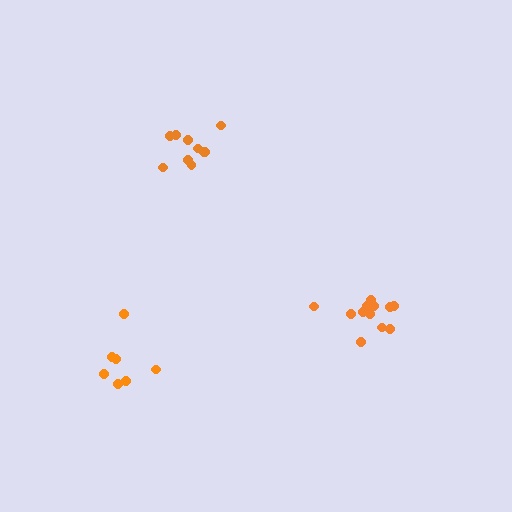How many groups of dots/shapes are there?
There are 3 groups.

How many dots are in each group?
Group 1: 7 dots, Group 2: 10 dots, Group 3: 12 dots (29 total).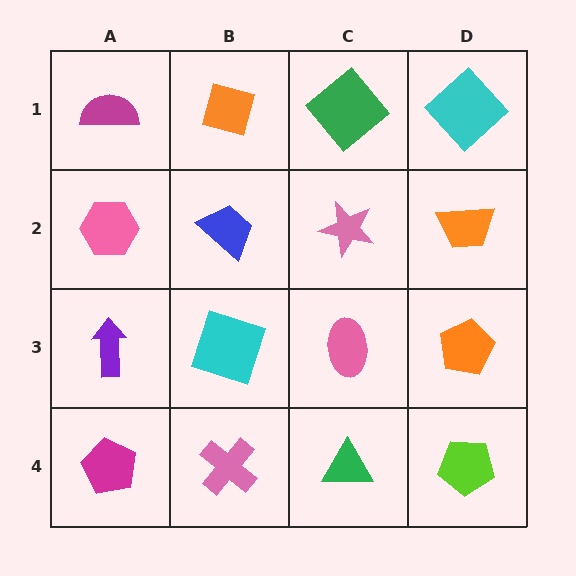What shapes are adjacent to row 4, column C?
A pink ellipse (row 3, column C), a pink cross (row 4, column B), a lime pentagon (row 4, column D).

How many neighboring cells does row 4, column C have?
3.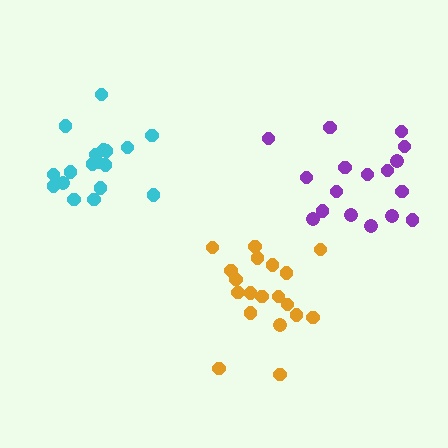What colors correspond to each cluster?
The clusters are colored: orange, cyan, purple.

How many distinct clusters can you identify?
There are 3 distinct clusters.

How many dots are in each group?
Group 1: 19 dots, Group 2: 18 dots, Group 3: 17 dots (54 total).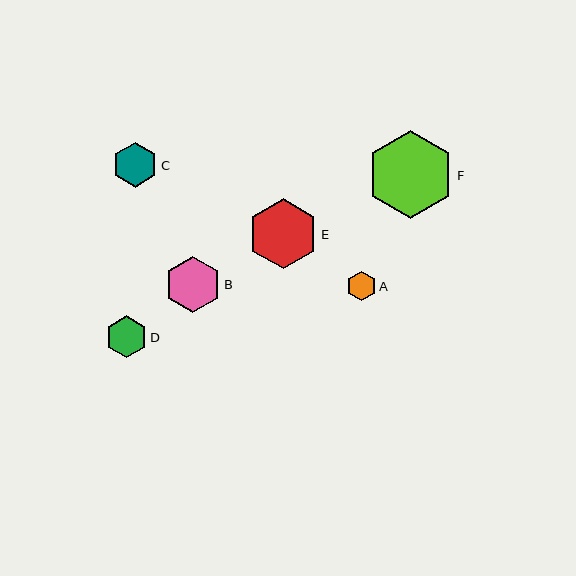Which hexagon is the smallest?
Hexagon A is the smallest with a size of approximately 29 pixels.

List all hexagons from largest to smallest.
From largest to smallest: F, E, B, C, D, A.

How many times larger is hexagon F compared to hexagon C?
Hexagon F is approximately 1.9 times the size of hexagon C.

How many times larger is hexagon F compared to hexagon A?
Hexagon F is approximately 3.0 times the size of hexagon A.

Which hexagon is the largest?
Hexagon F is the largest with a size of approximately 88 pixels.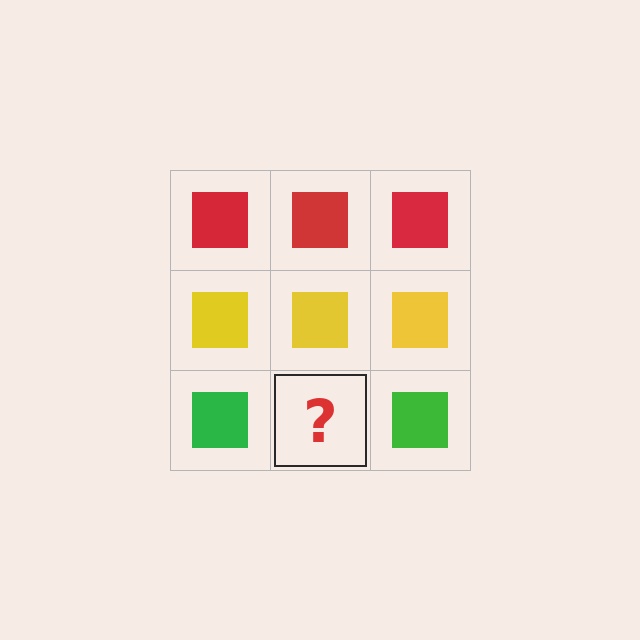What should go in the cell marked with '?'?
The missing cell should contain a green square.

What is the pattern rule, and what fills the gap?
The rule is that each row has a consistent color. The gap should be filled with a green square.